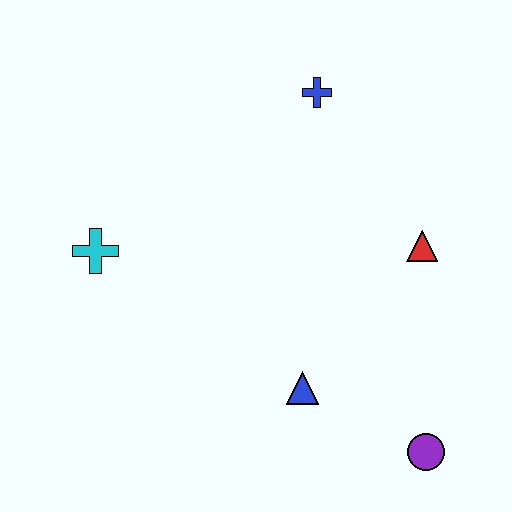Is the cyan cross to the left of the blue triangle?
Yes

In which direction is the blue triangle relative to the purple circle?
The blue triangle is to the left of the purple circle.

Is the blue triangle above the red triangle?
No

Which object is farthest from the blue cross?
The purple circle is farthest from the blue cross.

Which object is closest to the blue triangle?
The purple circle is closest to the blue triangle.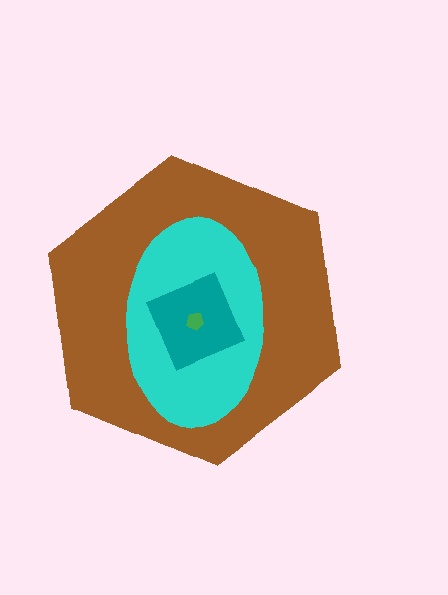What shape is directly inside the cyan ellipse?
The teal square.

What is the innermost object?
The green pentagon.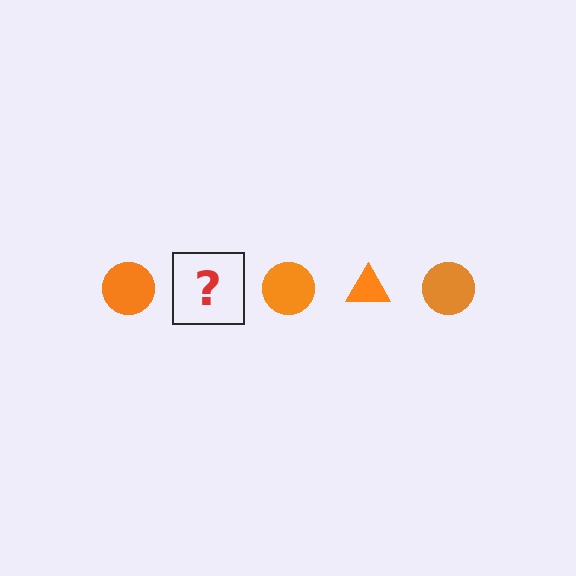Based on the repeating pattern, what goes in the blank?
The blank should be an orange triangle.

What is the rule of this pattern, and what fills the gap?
The rule is that the pattern cycles through circle, triangle shapes in orange. The gap should be filled with an orange triangle.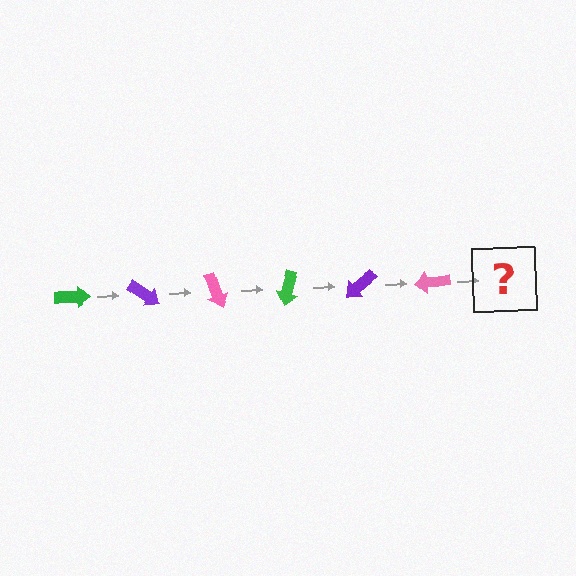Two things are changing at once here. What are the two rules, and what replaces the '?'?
The two rules are that it rotates 35 degrees each step and the color cycles through green, purple, and pink. The '?' should be a green arrow, rotated 210 degrees from the start.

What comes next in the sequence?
The next element should be a green arrow, rotated 210 degrees from the start.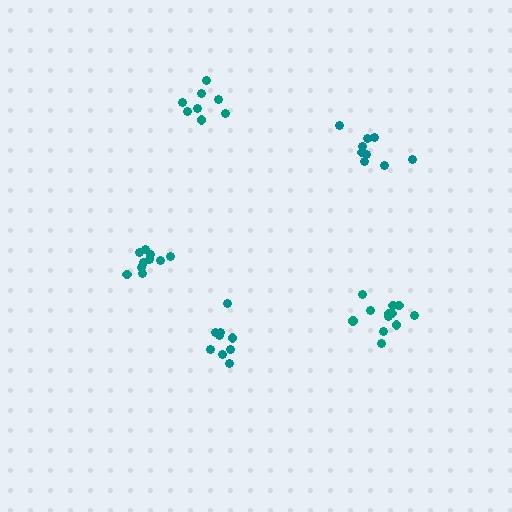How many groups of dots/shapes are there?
There are 5 groups.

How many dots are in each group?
Group 1: 8 dots, Group 2: 9 dots, Group 3: 9 dots, Group 4: 12 dots, Group 5: 10 dots (48 total).